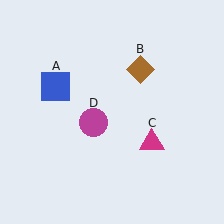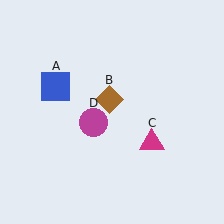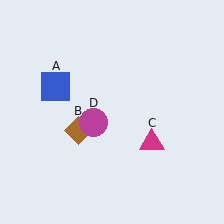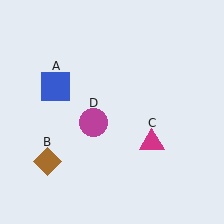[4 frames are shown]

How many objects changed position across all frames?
1 object changed position: brown diamond (object B).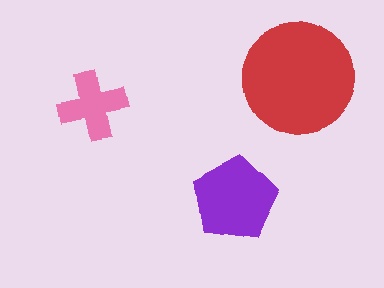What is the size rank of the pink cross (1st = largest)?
3rd.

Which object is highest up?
The red circle is topmost.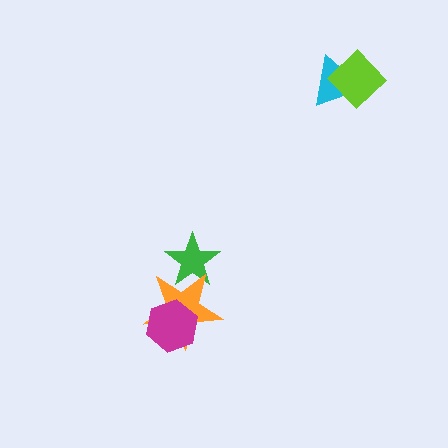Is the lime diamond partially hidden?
No, no other shape covers it.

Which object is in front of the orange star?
The magenta hexagon is in front of the orange star.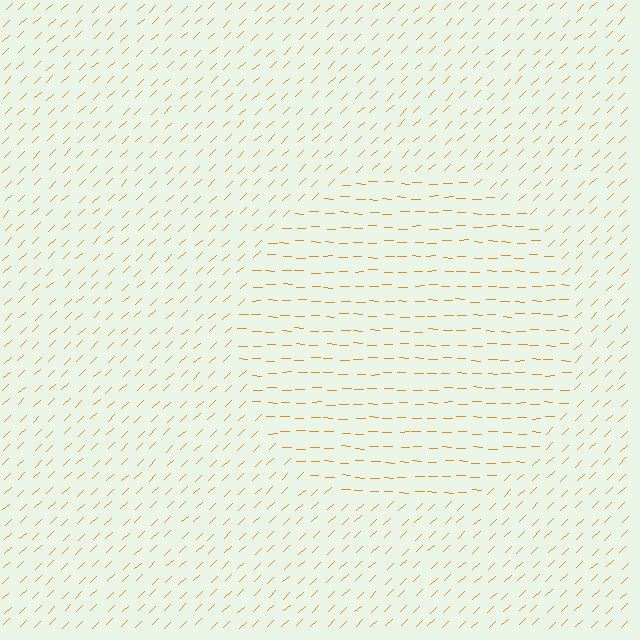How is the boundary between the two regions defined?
The boundary is defined purely by a change in line orientation (approximately 45 degrees difference). All lines are the same color and thickness.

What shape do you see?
I see a circle.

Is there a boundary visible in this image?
Yes, there is a texture boundary formed by a change in line orientation.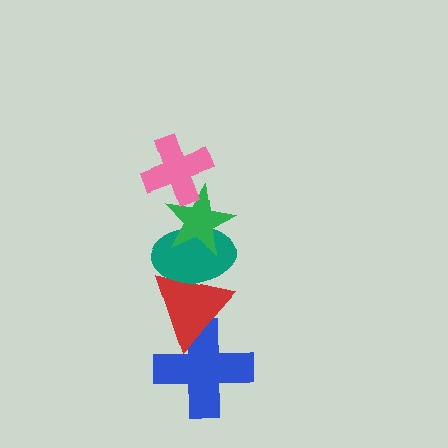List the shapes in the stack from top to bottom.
From top to bottom: the pink cross, the green star, the teal ellipse, the red triangle, the blue cross.